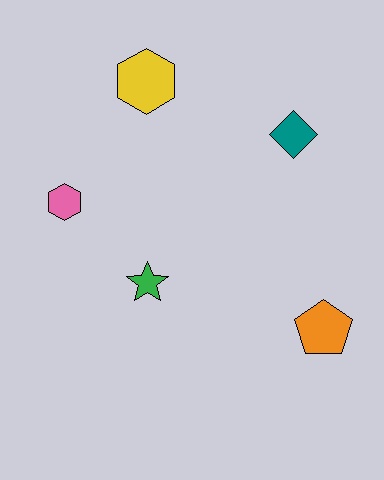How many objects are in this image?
There are 5 objects.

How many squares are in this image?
There are no squares.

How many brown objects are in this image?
There are no brown objects.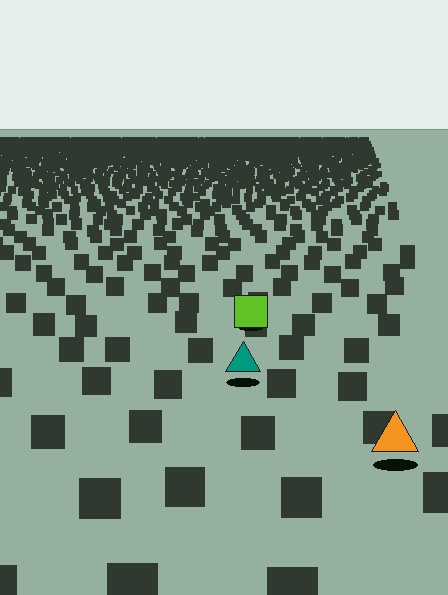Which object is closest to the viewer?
The orange triangle is closest. The texture marks near it are larger and more spread out.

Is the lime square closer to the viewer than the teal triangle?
No. The teal triangle is closer — you can tell from the texture gradient: the ground texture is coarser near it.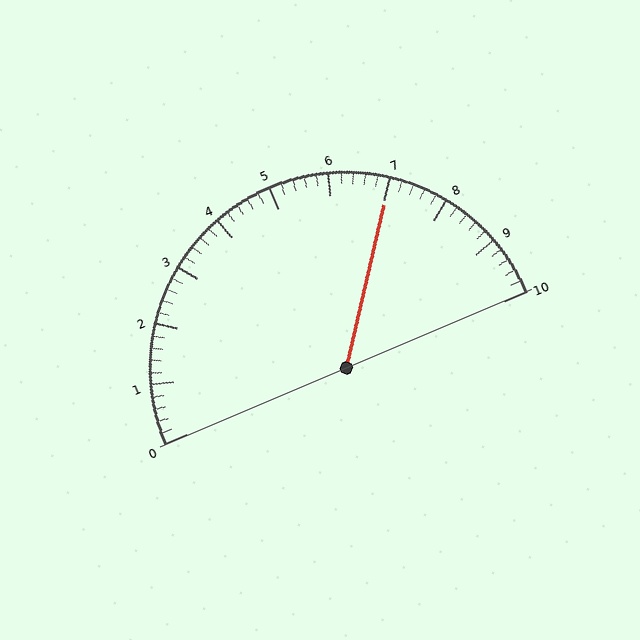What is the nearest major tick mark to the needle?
The nearest major tick mark is 7.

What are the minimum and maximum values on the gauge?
The gauge ranges from 0 to 10.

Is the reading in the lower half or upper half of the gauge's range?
The reading is in the upper half of the range (0 to 10).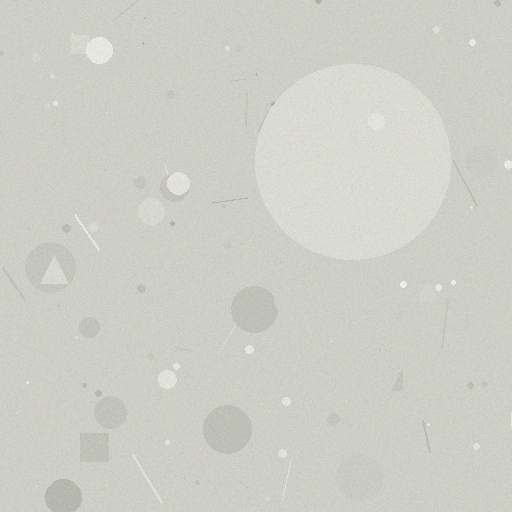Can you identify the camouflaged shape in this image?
The camouflaged shape is a circle.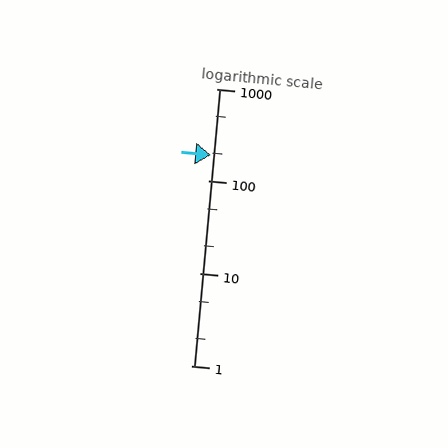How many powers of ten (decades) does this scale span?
The scale spans 3 decades, from 1 to 1000.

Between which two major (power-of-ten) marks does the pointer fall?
The pointer is between 100 and 1000.